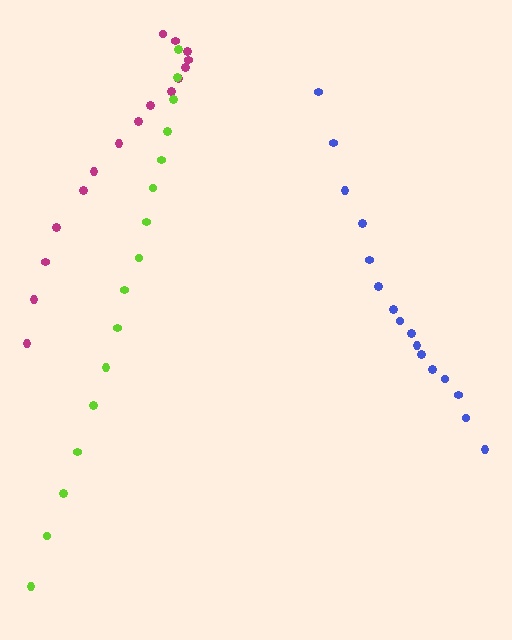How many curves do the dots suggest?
There are 3 distinct paths.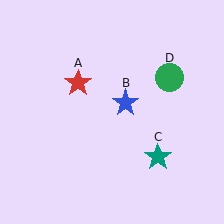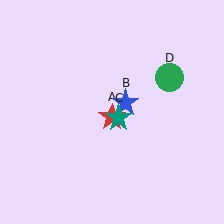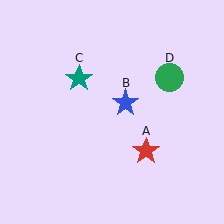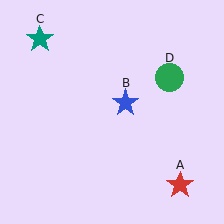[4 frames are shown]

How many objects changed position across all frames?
2 objects changed position: red star (object A), teal star (object C).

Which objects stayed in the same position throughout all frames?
Blue star (object B) and green circle (object D) remained stationary.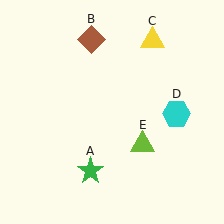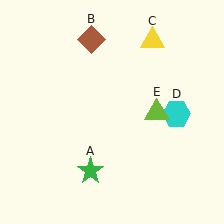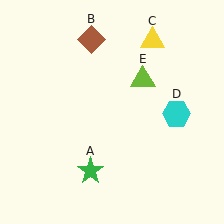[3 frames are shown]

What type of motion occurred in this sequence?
The lime triangle (object E) rotated counterclockwise around the center of the scene.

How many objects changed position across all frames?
1 object changed position: lime triangle (object E).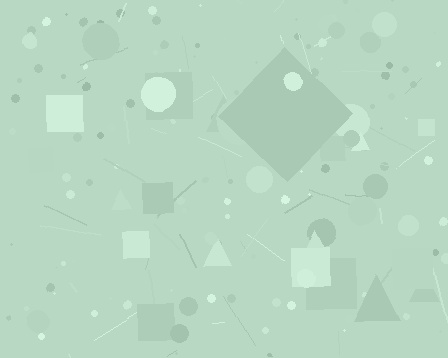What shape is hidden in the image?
A diamond is hidden in the image.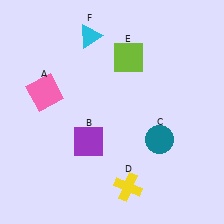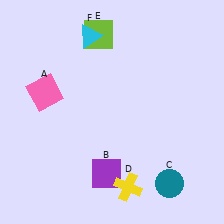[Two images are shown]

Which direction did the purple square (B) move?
The purple square (B) moved down.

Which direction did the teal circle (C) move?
The teal circle (C) moved down.